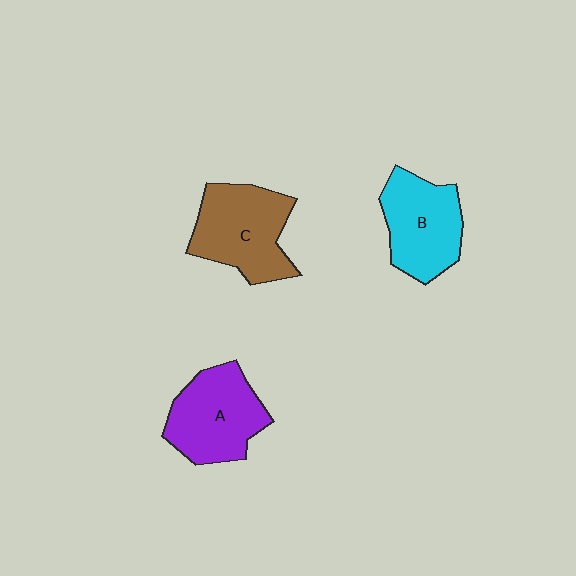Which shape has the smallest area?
Shape B (cyan).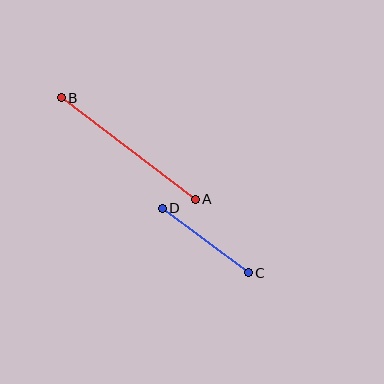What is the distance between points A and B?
The distance is approximately 168 pixels.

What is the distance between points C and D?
The distance is approximately 108 pixels.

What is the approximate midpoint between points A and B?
The midpoint is at approximately (128, 149) pixels.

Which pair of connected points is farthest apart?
Points A and B are farthest apart.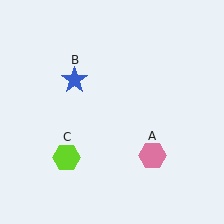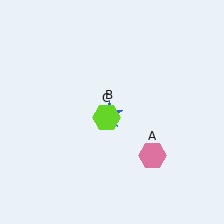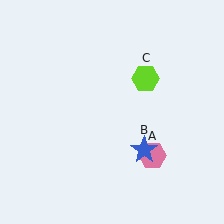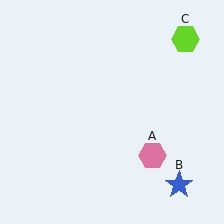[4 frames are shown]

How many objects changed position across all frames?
2 objects changed position: blue star (object B), lime hexagon (object C).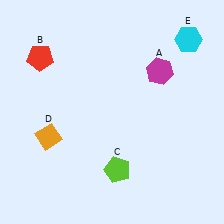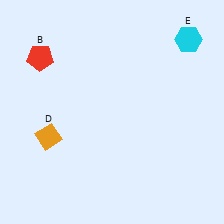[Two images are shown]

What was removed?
The lime pentagon (C), the magenta hexagon (A) were removed in Image 2.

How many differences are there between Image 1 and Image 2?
There are 2 differences between the two images.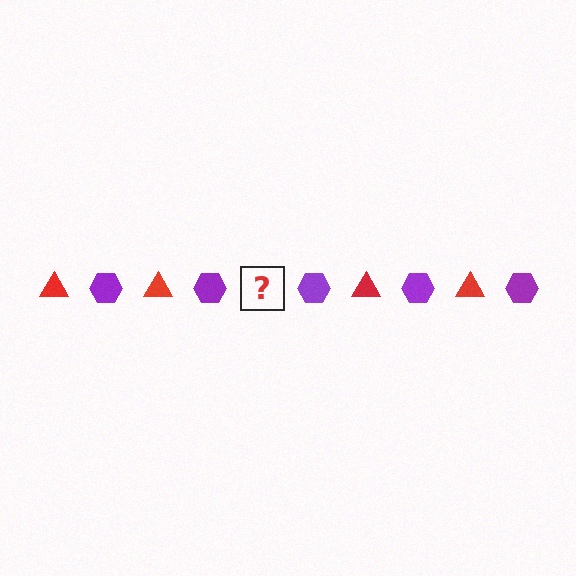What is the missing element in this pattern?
The missing element is a red triangle.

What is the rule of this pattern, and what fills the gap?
The rule is that the pattern alternates between red triangle and purple hexagon. The gap should be filled with a red triangle.